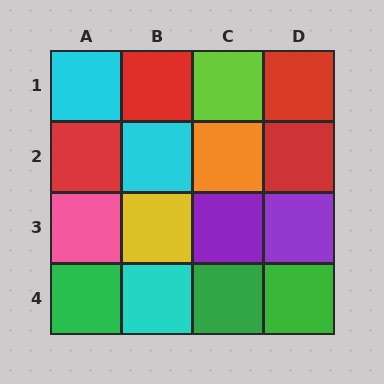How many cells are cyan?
3 cells are cyan.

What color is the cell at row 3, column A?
Pink.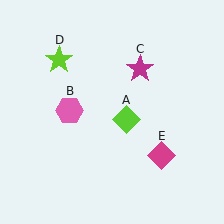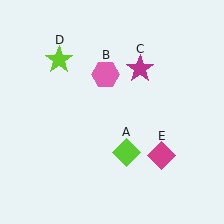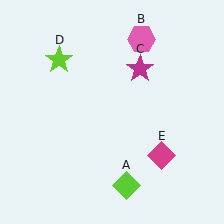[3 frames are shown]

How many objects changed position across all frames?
2 objects changed position: lime diamond (object A), pink hexagon (object B).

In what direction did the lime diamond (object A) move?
The lime diamond (object A) moved down.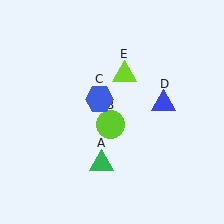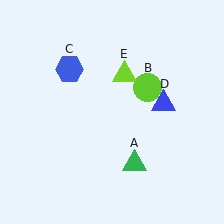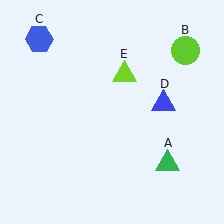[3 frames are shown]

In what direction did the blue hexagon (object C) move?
The blue hexagon (object C) moved up and to the left.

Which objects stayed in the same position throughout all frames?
Blue triangle (object D) and lime triangle (object E) remained stationary.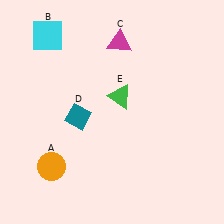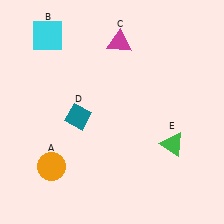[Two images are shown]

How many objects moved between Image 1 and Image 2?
1 object moved between the two images.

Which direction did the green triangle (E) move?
The green triangle (E) moved right.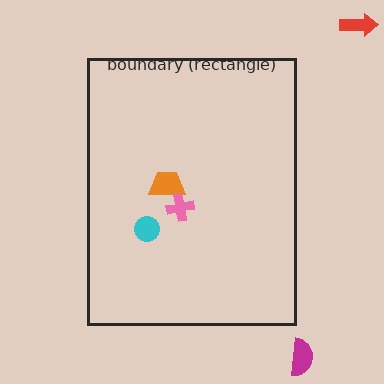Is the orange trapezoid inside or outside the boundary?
Inside.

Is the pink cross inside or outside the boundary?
Inside.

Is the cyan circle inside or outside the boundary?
Inside.